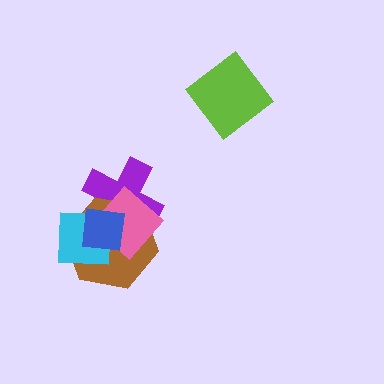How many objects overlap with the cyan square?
4 objects overlap with the cyan square.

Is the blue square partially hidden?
No, no other shape covers it.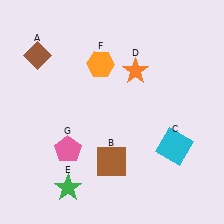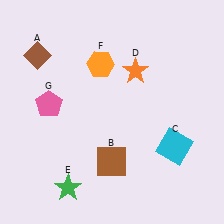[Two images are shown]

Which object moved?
The pink pentagon (G) moved up.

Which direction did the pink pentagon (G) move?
The pink pentagon (G) moved up.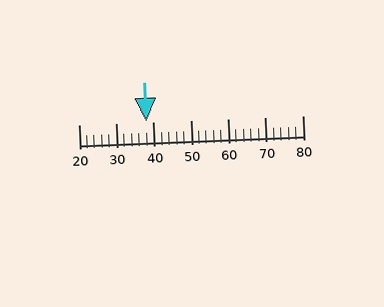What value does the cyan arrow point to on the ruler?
The cyan arrow points to approximately 38.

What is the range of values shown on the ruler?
The ruler shows values from 20 to 80.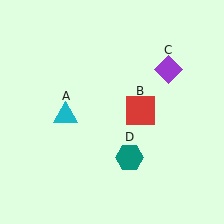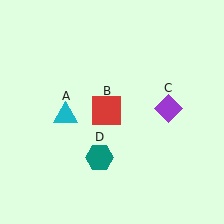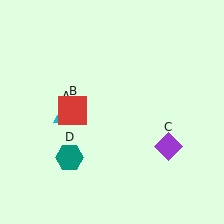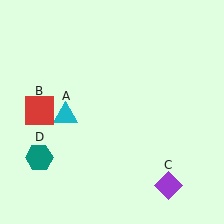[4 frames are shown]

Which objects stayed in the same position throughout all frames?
Cyan triangle (object A) remained stationary.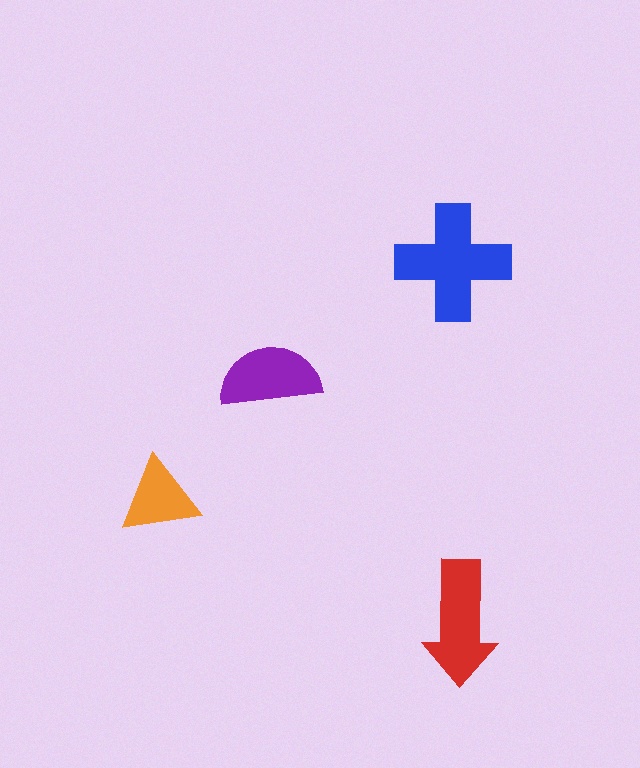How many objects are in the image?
There are 4 objects in the image.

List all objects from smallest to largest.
The orange triangle, the purple semicircle, the red arrow, the blue cross.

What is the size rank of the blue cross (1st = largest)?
1st.